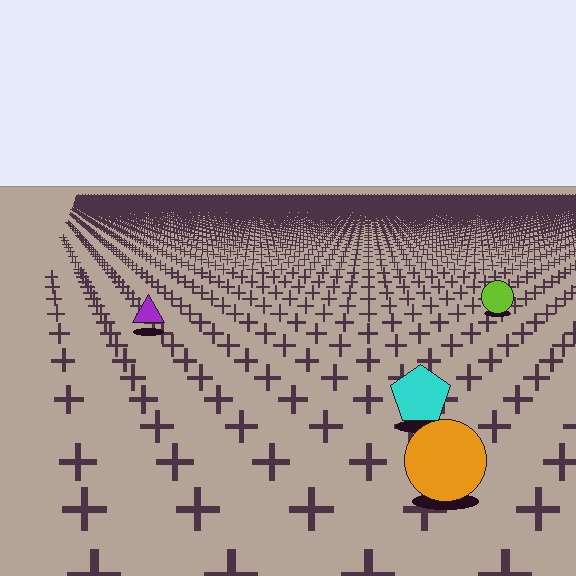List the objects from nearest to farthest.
From nearest to farthest: the orange circle, the cyan pentagon, the purple triangle, the lime circle.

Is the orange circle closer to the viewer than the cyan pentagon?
Yes. The orange circle is closer — you can tell from the texture gradient: the ground texture is coarser near it.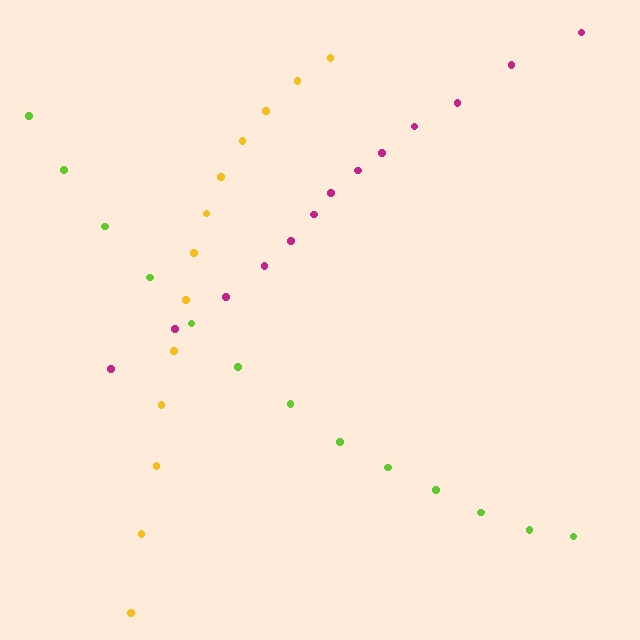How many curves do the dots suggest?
There are 3 distinct paths.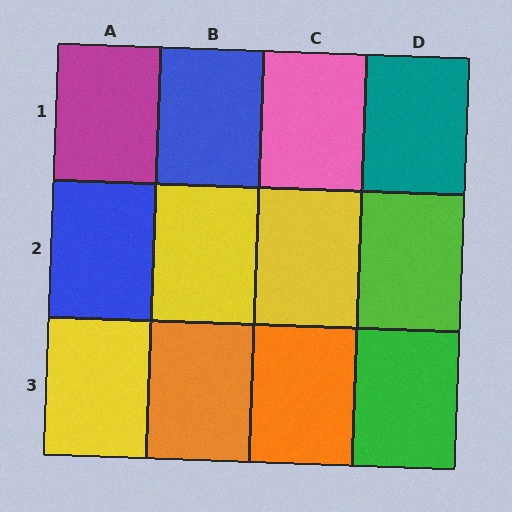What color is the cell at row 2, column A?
Blue.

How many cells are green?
1 cell is green.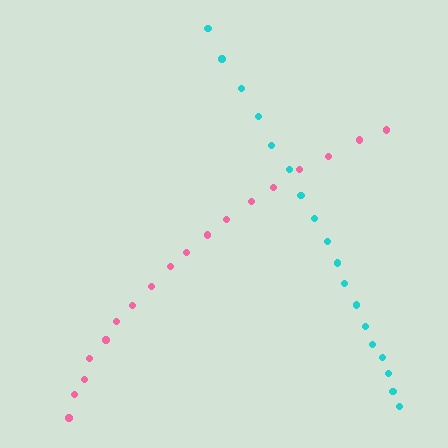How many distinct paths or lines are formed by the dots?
There are 2 distinct paths.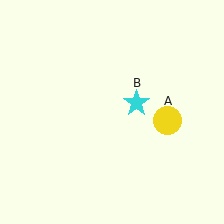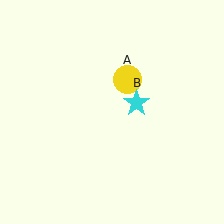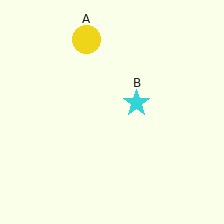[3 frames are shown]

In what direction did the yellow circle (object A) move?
The yellow circle (object A) moved up and to the left.